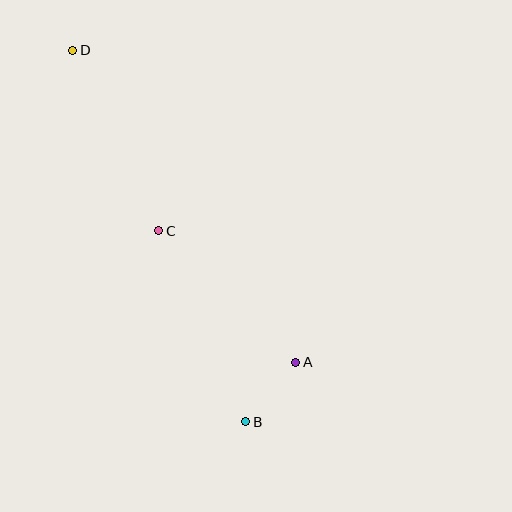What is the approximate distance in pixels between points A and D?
The distance between A and D is approximately 384 pixels.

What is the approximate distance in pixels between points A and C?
The distance between A and C is approximately 190 pixels.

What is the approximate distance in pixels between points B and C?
The distance between B and C is approximately 210 pixels.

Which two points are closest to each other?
Points A and B are closest to each other.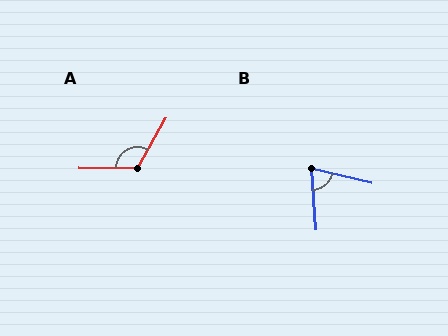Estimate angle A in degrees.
Approximately 119 degrees.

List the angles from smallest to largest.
B (72°), A (119°).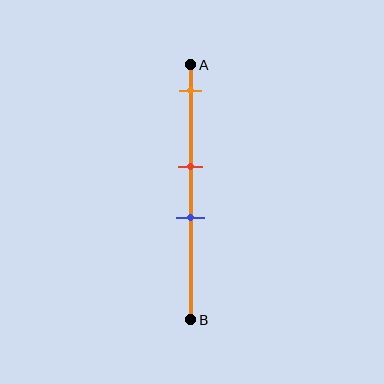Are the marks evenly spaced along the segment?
No, the marks are not evenly spaced.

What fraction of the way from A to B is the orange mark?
The orange mark is approximately 10% (0.1) of the way from A to B.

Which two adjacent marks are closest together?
The red and blue marks are the closest adjacent pair.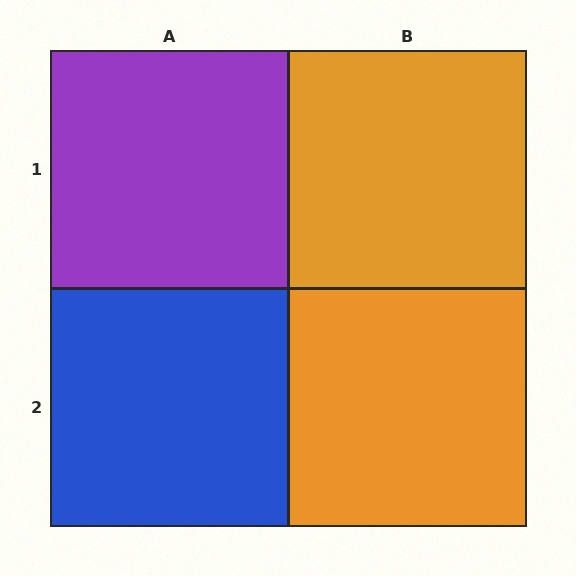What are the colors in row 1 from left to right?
Purple, orange.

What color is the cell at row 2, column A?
Blue.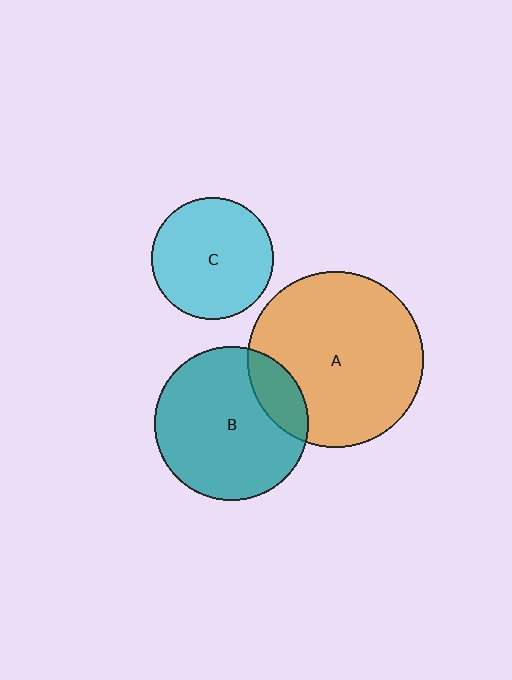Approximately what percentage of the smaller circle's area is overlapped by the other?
Approximately 20%.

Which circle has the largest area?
Circle A (orange).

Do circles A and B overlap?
Yes.